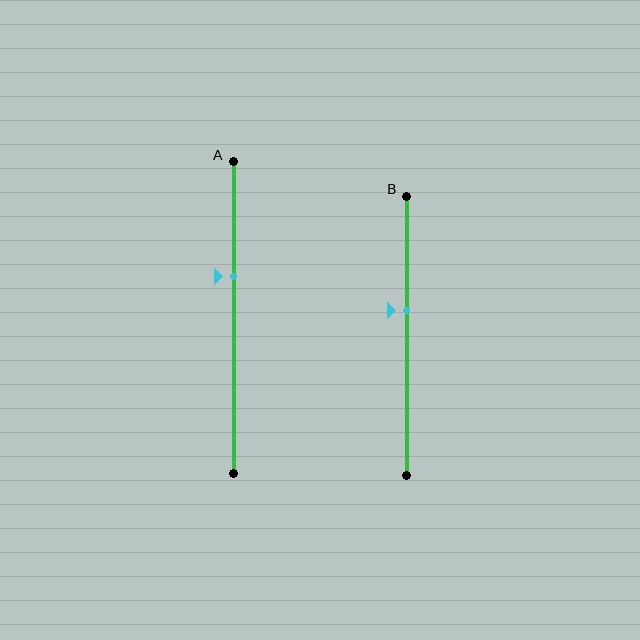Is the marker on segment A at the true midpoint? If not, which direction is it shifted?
No, the marker on segment A is shifted upward by about 13% of the segment length.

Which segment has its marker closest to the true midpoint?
Segment B has its marker closest to the true midpoint.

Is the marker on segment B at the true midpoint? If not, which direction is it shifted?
No, the marker on segment B is shifted upward by about 9% of the segment length.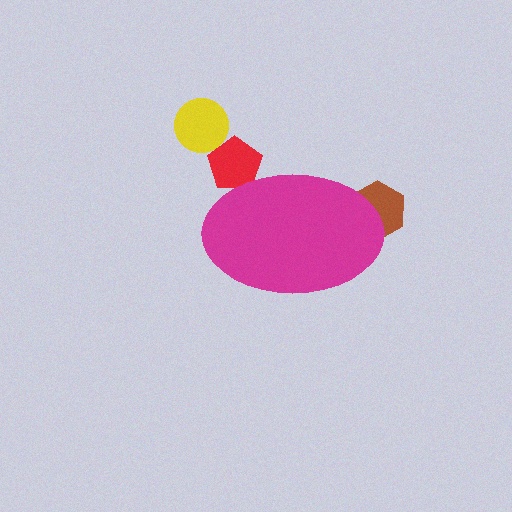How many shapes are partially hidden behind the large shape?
2 shapes are partially hidden.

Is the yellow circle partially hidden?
No, the yellow circle is fully visible.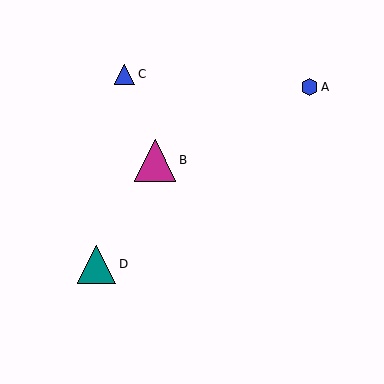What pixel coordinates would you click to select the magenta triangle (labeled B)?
Click at (155, 160) to select the magenta triangle B.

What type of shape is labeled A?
Shape A is a blue hexagon.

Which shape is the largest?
The magenta triangle (labeled B) is the largest.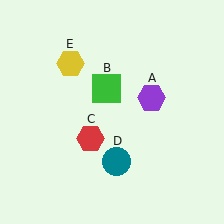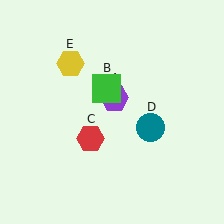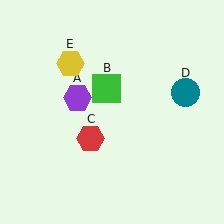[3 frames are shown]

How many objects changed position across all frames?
2 objects changed position: purple hexagon (object A), teal circle (object D).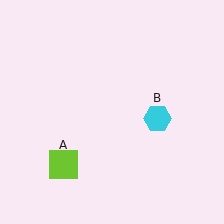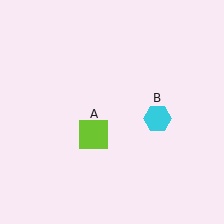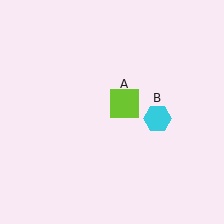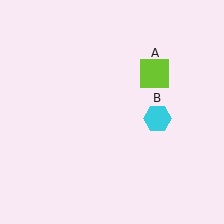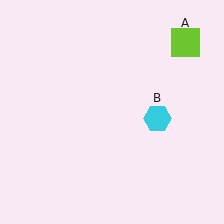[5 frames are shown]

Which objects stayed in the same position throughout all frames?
Cyan hexagon (object B) remained stationary.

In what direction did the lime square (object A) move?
The lime square (object A) moved up and to the right.